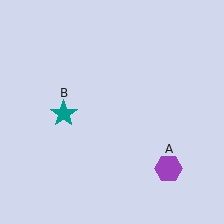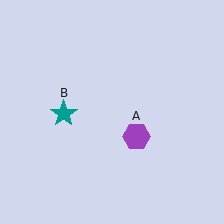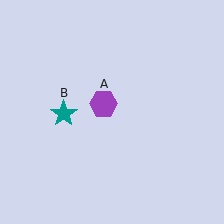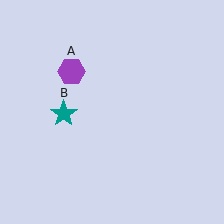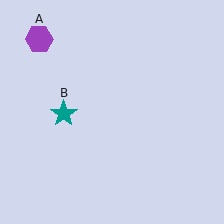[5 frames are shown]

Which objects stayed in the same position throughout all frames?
Teal star (object B) remained stationary.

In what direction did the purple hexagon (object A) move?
The purple hexagon (object A) moved up and to the left.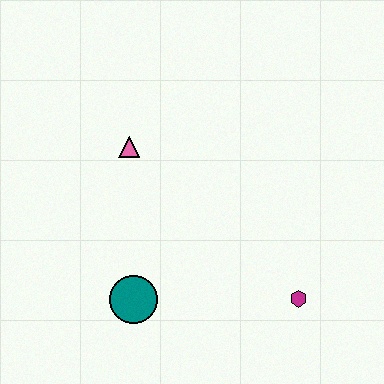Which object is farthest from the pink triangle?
The magenta hexagon is farthest from the pink triangle.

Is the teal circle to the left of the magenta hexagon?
Yes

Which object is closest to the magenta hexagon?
The teal circle is closest to the magenta hexagon.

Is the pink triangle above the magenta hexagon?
Yes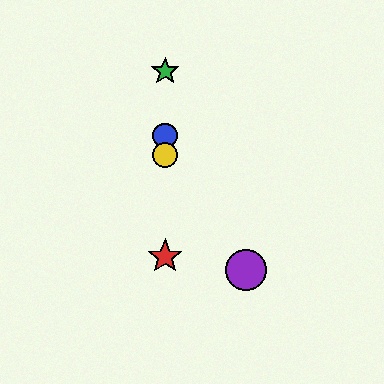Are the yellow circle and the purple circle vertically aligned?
No, the yellow circle is at x≈165 and the purple circle is at x≈246.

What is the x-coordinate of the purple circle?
The purple circle is at x≈246.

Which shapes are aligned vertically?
The red star, the blue circle, the green star, the yellow circle are aligned vertically.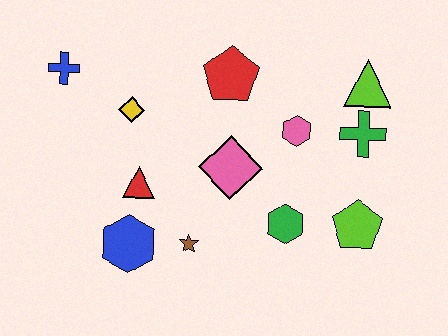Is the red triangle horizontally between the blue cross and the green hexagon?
Yes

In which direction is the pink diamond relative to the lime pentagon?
The pink diamond is to the left of the lime pentagon.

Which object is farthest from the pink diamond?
The blue cross is farthest from the pink diamond.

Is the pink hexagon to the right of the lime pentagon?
No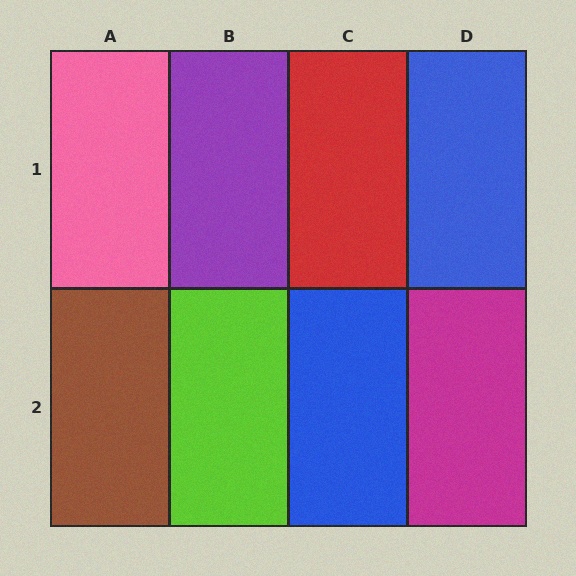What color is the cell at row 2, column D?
Magenta.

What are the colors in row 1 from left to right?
Pink, purple, red, blue.